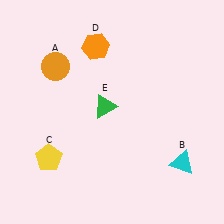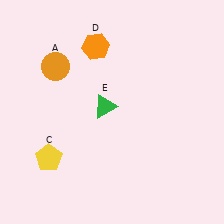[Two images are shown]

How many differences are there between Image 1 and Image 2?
There is 1 difference between the two images.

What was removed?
The cyan triangle (B) was removed in Image 2.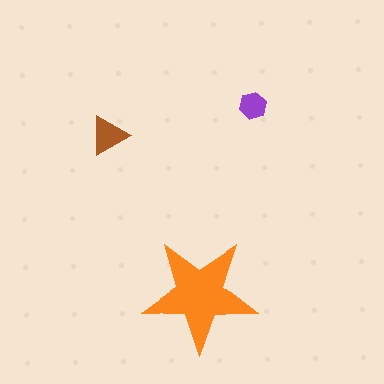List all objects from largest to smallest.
The orange star, the brown triangle, the purple hexagon.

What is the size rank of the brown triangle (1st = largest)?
2nd.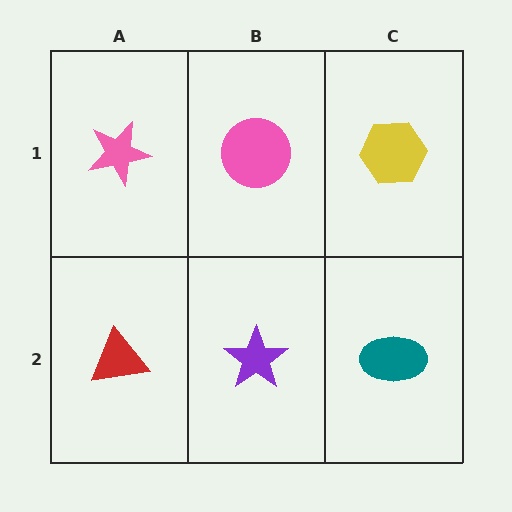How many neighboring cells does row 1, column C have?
2.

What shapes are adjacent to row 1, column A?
A red triangle (row 2, column A), a pink circle (row 1, column B).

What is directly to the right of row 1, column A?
A pink circle.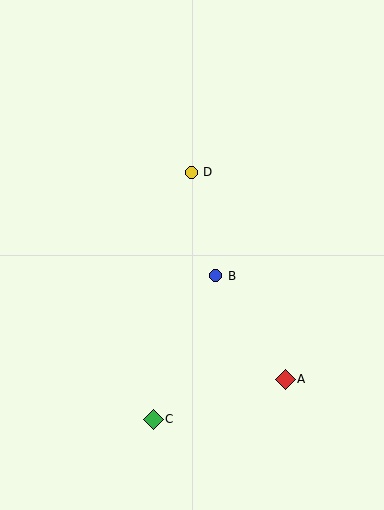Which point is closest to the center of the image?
Point B at (216, 276) is closest to the center.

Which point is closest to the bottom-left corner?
Point C is closest to the bottom-left corner.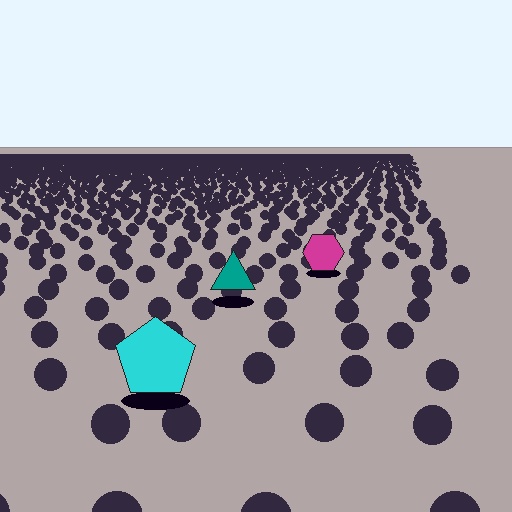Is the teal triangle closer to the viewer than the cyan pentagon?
No. The cyan pentagon is closer — you can tell from the texture gradient: the ground texture is coarser near it.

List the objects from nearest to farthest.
From nearest to farthest: the cyan pentagon, the teal triangle, the magenta hexagon.